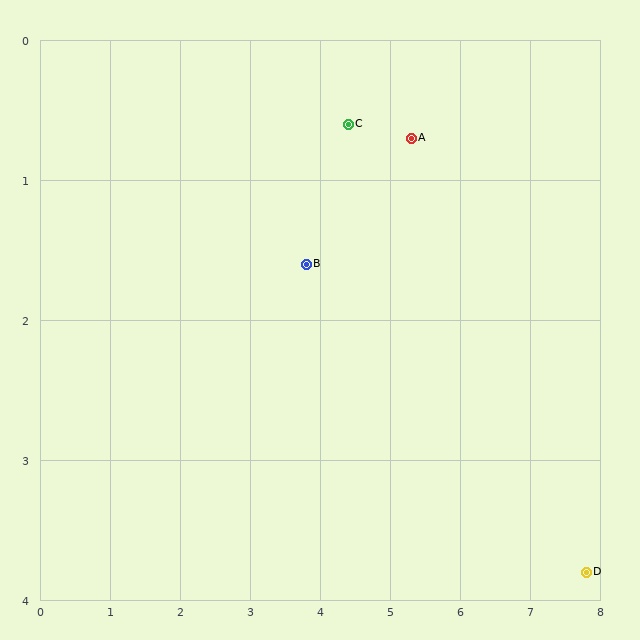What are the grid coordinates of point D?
Point D is at approximately (7.8, 3.8).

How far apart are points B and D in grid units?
Points B and D are about 4.6 grid units apart.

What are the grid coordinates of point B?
Point B is at approximately (3.8, 1.6).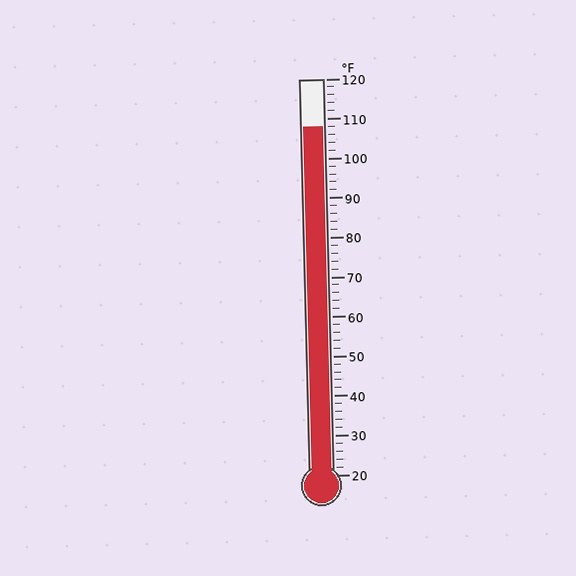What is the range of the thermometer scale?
The thermometer scale ranges from 20°F to 120°F.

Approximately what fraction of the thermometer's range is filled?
The thermometer is filled to approximately 90% of its range.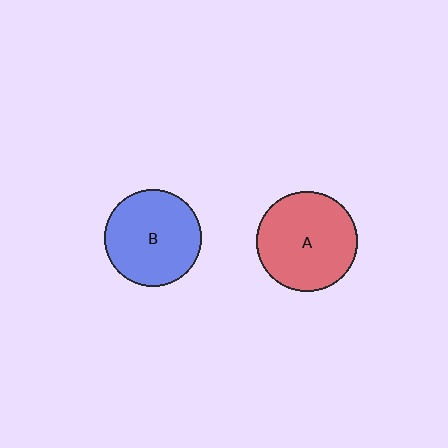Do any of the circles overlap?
No, none of the circles overlap.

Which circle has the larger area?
Circle A (red).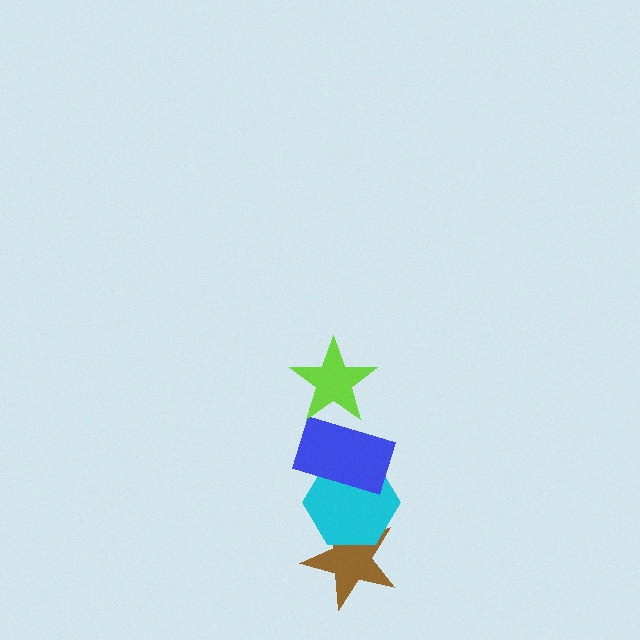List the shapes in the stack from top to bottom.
From top to bottom: the lime star, the blue rectangle, the cyan hexagon, the brown star.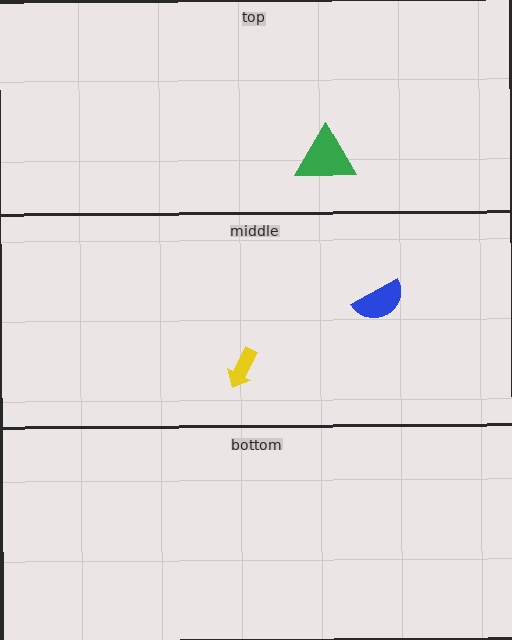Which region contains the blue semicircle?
The middle region.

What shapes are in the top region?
The green triangle.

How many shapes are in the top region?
1.